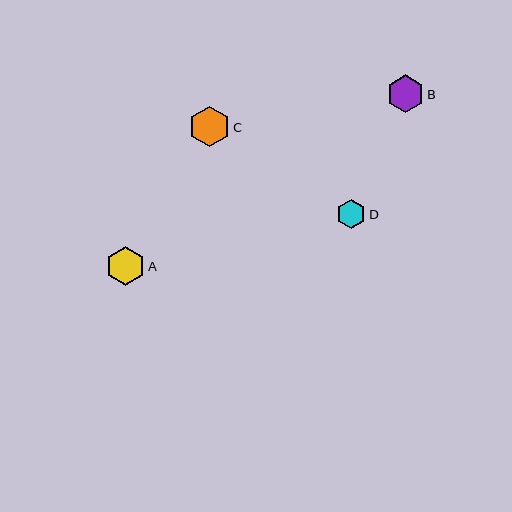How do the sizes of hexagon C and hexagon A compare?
Hexagon C and hexagon A are approximately the same size.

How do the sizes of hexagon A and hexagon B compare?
Hexagon A and hexagon B are approximately the same size.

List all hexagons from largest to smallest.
From largest to smallest: C, A, B, D.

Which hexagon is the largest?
Hexagon C is the largest with a size of approximately 41 pixels.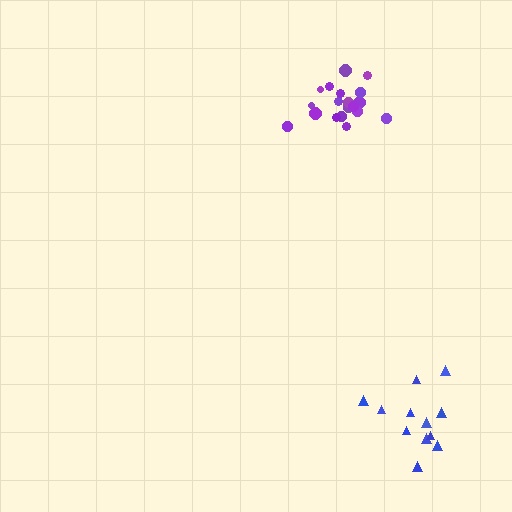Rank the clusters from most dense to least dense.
purple, blue.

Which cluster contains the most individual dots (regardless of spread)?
Purple (19).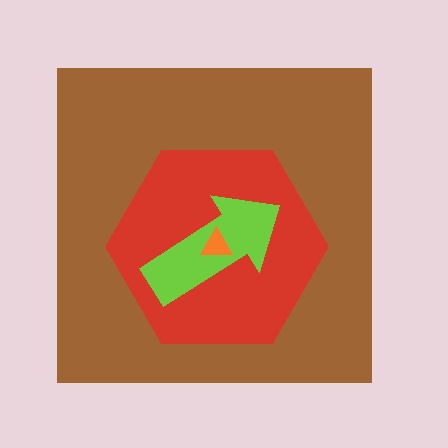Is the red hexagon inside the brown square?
Yes.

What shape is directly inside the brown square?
The red hexagon.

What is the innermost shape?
The orange triangle.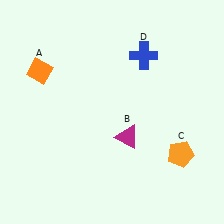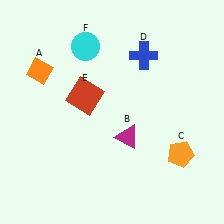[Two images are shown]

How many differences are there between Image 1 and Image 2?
There are 2 differences between the two images.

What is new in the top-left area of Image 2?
A cyan circle (F) was added in the top-left area of Image 2.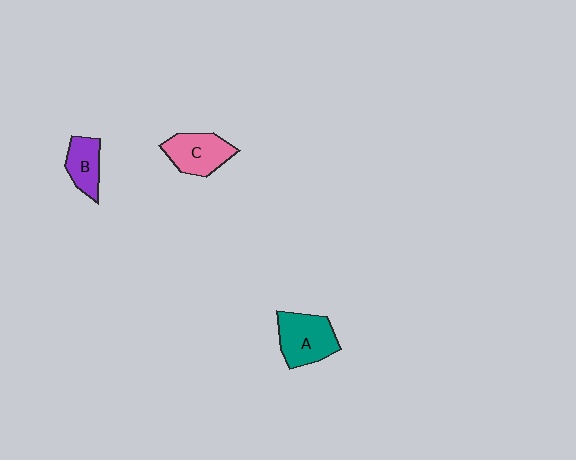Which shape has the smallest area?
Shape B (purple).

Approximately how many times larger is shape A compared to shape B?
Approximately 1.5 times.